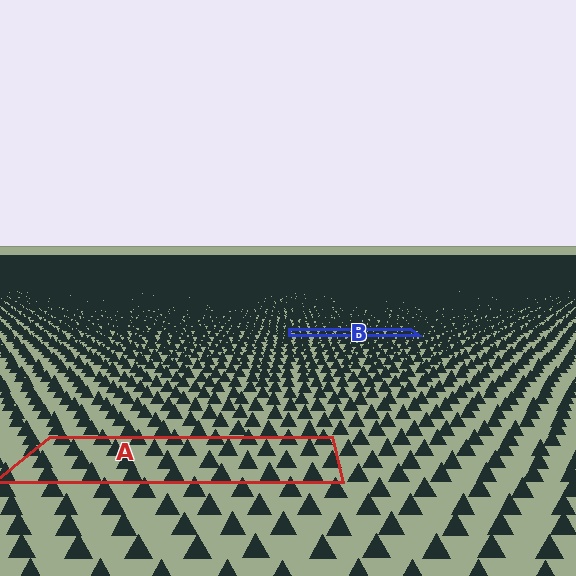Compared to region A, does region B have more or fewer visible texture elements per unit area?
Region B has more texture elements per unit area — they are packed more densely because it is farther away.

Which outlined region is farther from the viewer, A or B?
Region B is farther from the viewer — the texture elements inside it appear smaller and more densely packed.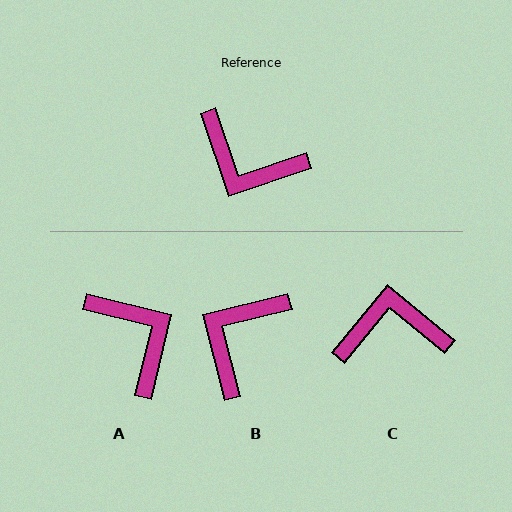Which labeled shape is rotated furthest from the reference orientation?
C, about 148 degrees away.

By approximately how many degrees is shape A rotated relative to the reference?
Approximately 148 degrees counter-clockwise.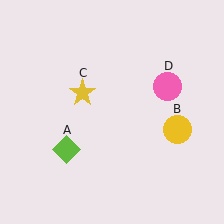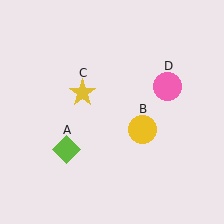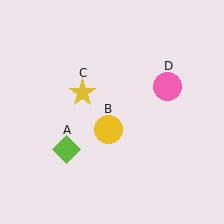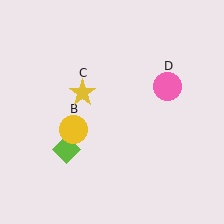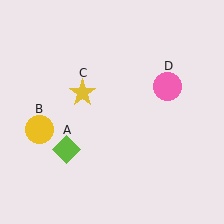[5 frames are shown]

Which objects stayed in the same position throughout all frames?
Lime diamond (object A) and yellow star (object C) and pink circle (object D) remained stationary.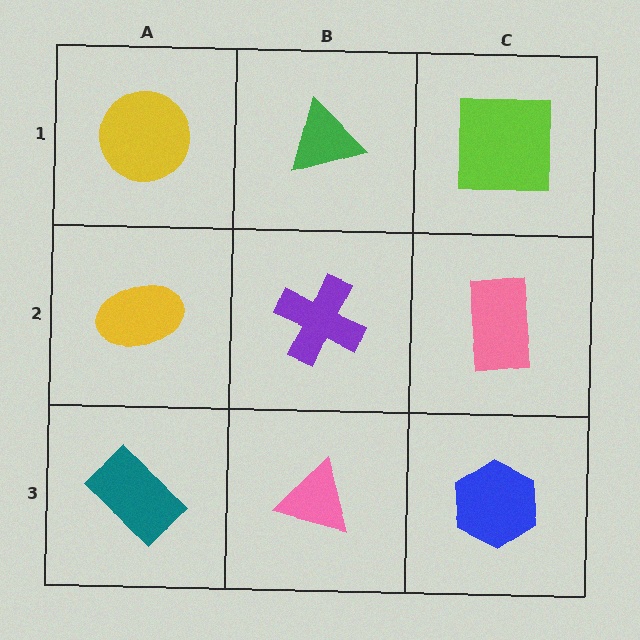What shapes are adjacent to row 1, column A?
A yellow ellipse (row 2, column A), a green triangle (row 1, column B).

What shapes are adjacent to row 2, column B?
A green triangle (row 1, column B), a pink triangle (row 3, column B), a yellow ellipse (row 2, column A), a pink rectangle (row 2, column C).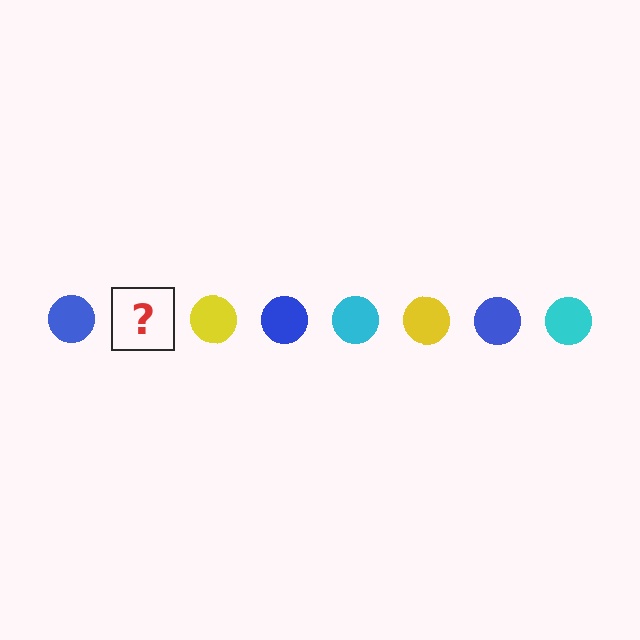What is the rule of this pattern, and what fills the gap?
The rule is that the pattern cycles through blue, cyan, yellow circles. The gap should be filled with a cyan circle.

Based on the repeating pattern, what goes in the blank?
The blank should be a cyan circle.